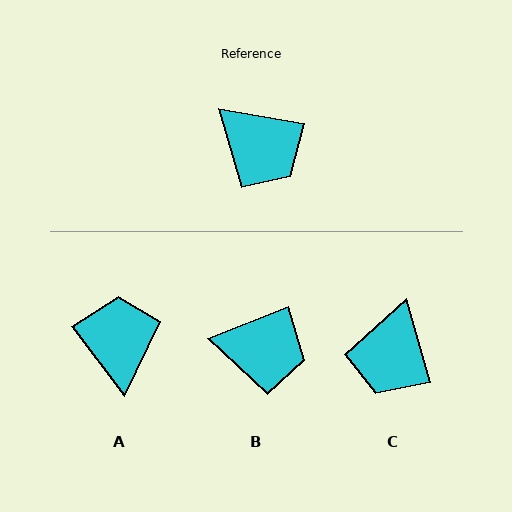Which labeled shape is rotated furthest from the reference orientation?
A, about 137 degrees away.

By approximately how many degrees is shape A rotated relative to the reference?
Approximately 137 degrees counter-clockwise.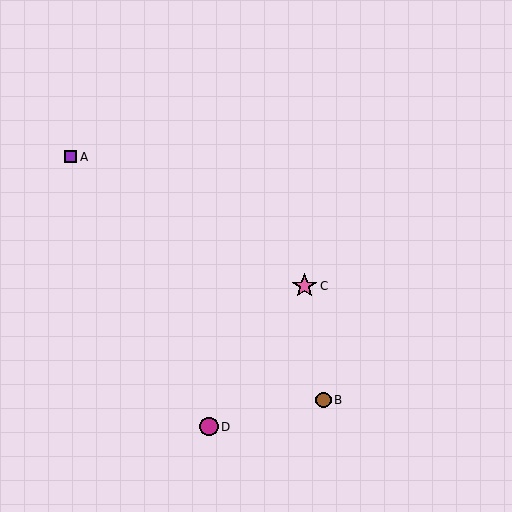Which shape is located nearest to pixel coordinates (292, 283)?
The pink star (labeled C) at (304, 286) is nearest to that location.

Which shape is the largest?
The pink star (labeled C) is the largest.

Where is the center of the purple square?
The center of the purple square is at (71, 157).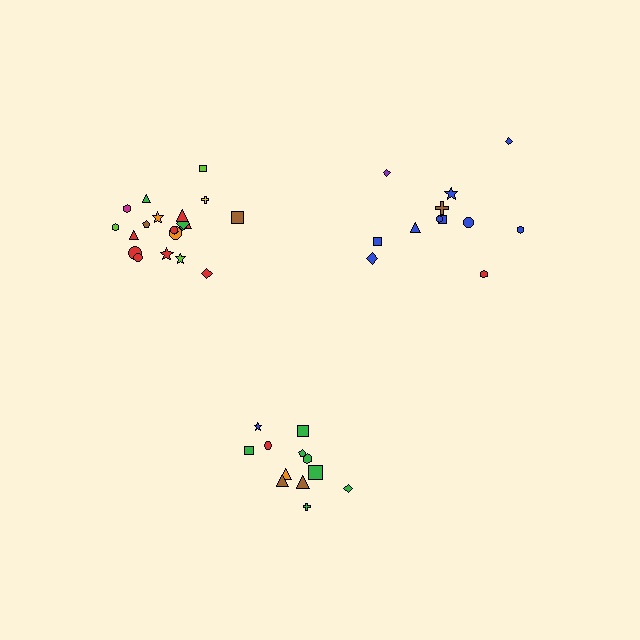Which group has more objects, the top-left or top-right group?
The top-left group.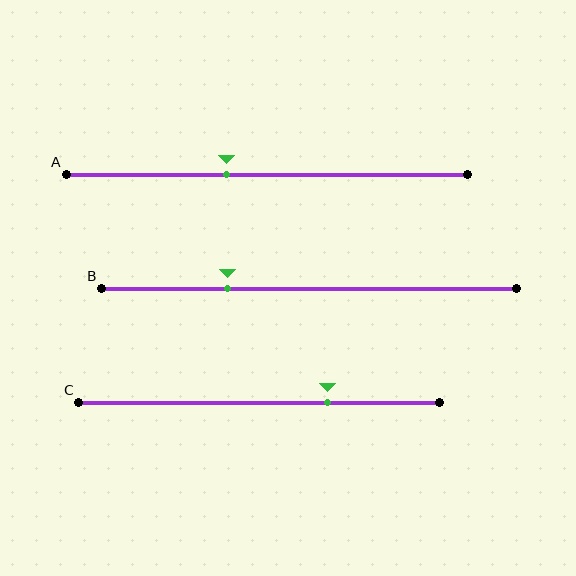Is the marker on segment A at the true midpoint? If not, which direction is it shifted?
No, the marker on segment A is shifted to the left by about 10% of the segment length.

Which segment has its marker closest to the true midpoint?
Segment A has its marker closest to the true midpoint.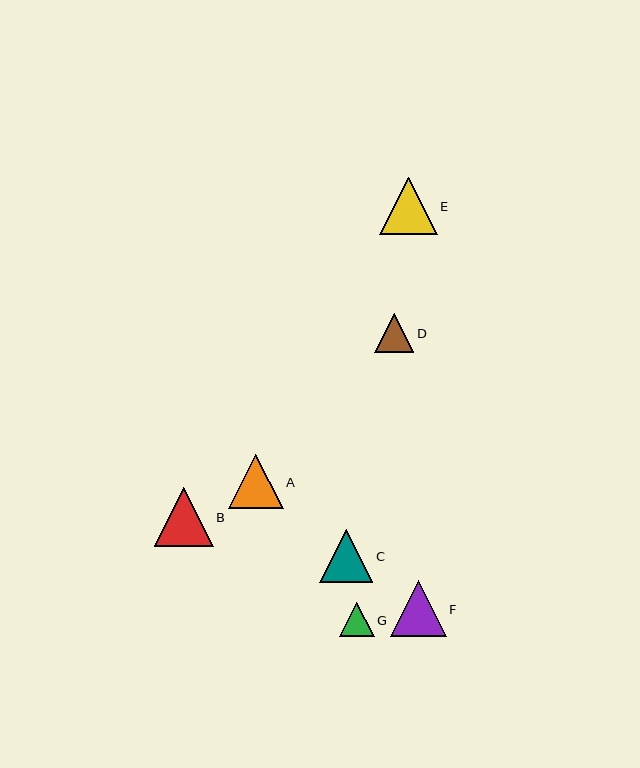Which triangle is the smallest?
Triangle G is the smallest with a size of approximately 34 pixels.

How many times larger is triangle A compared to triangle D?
Triangle A is approximately 1.4 times the size of triangle D.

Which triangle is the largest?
Triangle B is the largest with a size of approximately 59 pixels.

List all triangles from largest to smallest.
From largest to smallest: B, E, F, A, C, D, G.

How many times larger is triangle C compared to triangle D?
Triangle C is approximately 1.4 times the size of triangle D.